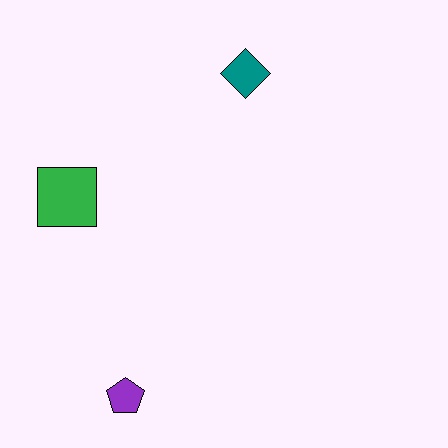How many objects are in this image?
There are 3 objects.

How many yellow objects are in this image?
There are no yellow objects.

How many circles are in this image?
There are no circles.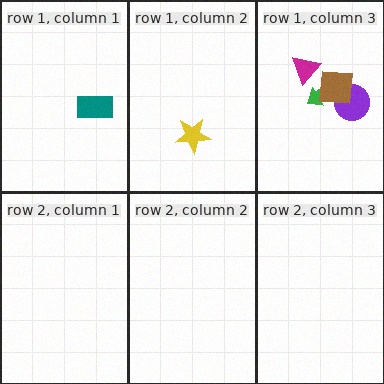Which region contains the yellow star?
The row 1, column 2 region.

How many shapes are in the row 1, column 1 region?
1.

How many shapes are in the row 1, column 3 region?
4.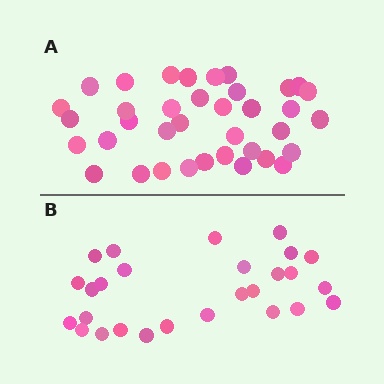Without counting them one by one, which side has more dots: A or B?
Region A (the top region) has more dots.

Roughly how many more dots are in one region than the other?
Region A has roughly 10 or so more dots than region B.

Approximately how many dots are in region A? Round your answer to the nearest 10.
About 40 dots. (The exact count is 37, which rounds to 40.)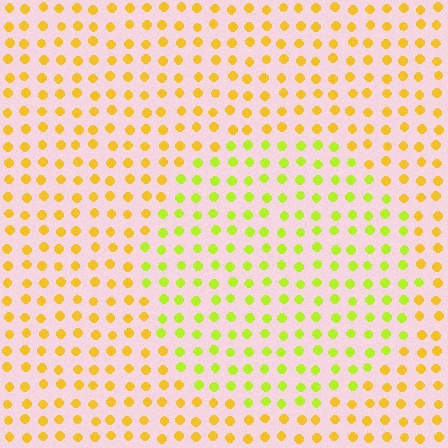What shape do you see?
I see a circle.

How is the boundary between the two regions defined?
The boundary is defined purely by a slight shift in hue (about 34 degrees). Spacing, size, and orientation are identical on both sides.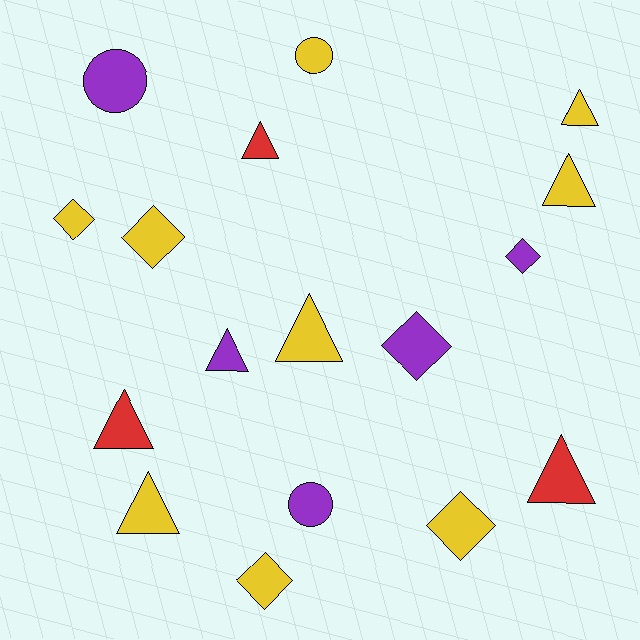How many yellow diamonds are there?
There are 4 yellow diamonds.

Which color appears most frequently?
Yellow, with 9 objects.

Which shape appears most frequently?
Triangle, with 8 objects.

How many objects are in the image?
There are 17 objects.